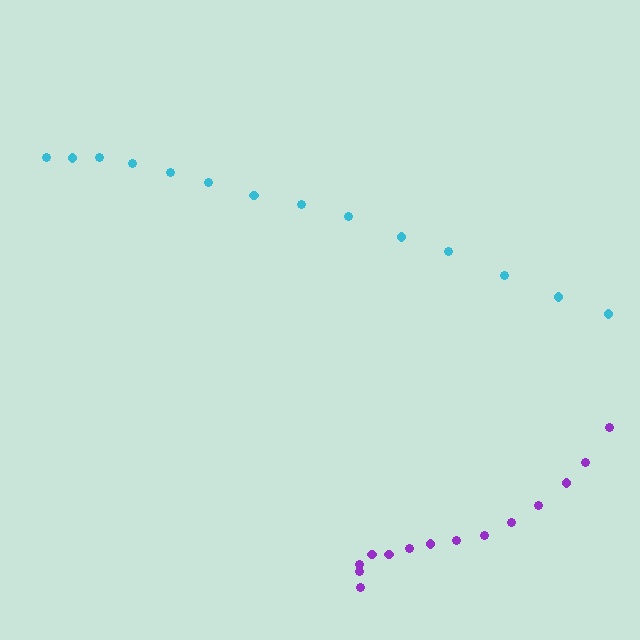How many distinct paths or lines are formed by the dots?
There are 2 distinct paths.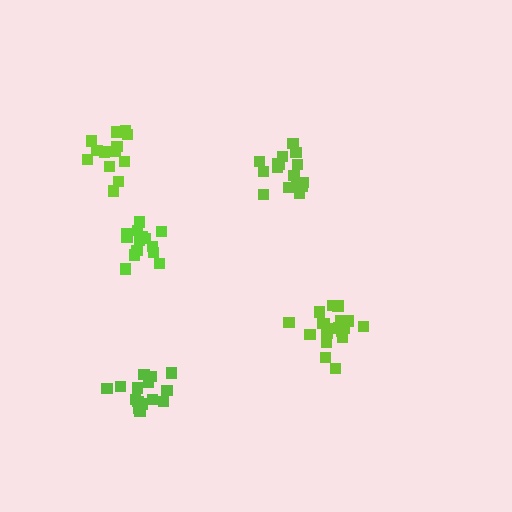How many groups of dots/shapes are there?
There are 5 groups.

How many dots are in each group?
Group 1: 16 dots, Group 2: 15 dots, Group 3: 19 dots, Group 4: 14 dots, Group 5: 15 dots (79 total).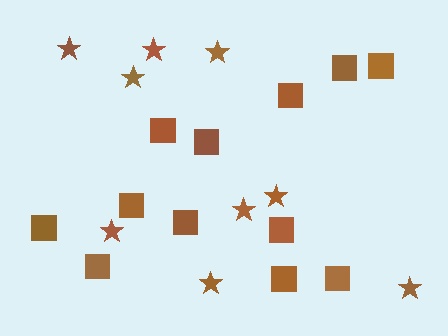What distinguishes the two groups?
There are 2 groups: one group of stars (9) and one group of squares (12).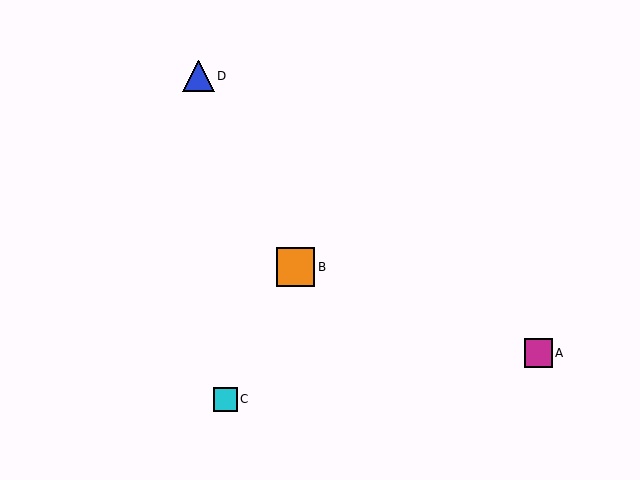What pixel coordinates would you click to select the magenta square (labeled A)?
Click at (538, 353) to select the magenta square A.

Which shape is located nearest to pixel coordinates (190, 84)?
The blue triangle (labeled D) at (198, 76) is nearest to that location.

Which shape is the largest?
The orange square (labeled B) is the largest.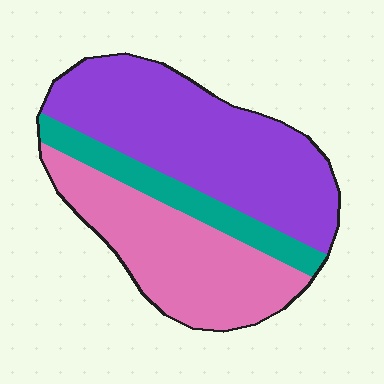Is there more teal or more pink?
Pink.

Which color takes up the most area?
Purple, at roughly 50%.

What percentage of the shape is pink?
Pink covers 36% of the shape.